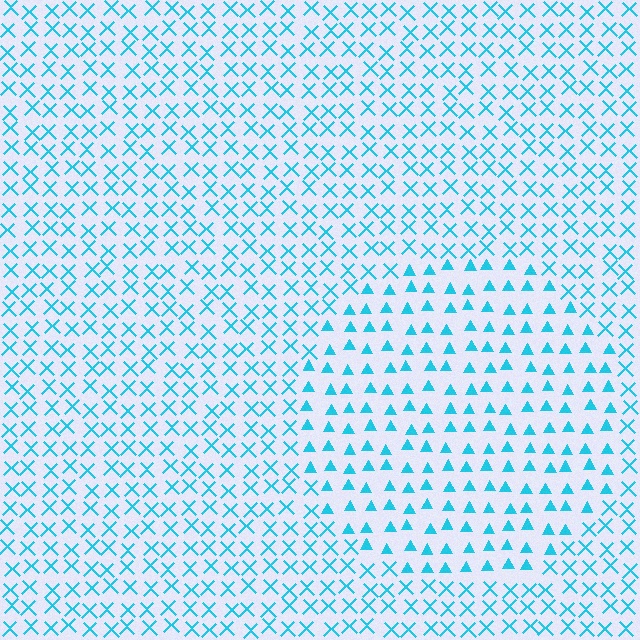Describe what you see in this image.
The image is filled with small cyan elements arranged in a uniform grid. A circle-shaped region contains triangles, while the surrounding area contains X marks. The boundary is defined purely by the change in element shape.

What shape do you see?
I see a circle.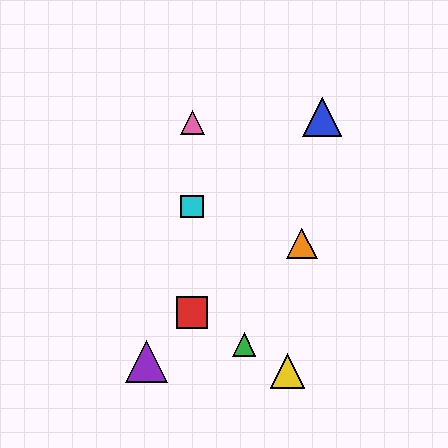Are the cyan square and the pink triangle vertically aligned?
Yes, both are at x≈192.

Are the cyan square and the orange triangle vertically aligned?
No, the cyan square is at x≈192 and the orange triangle is at x≈302.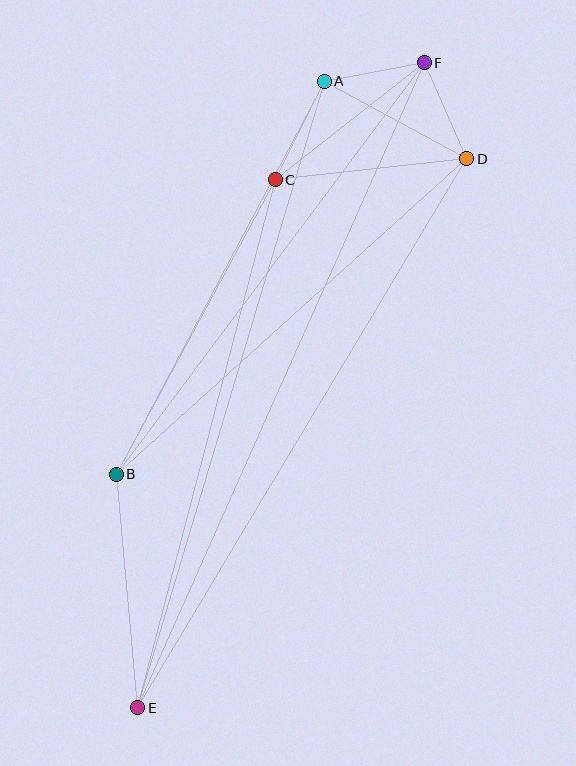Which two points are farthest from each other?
Points E and F are farthest from each other.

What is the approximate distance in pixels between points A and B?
The distance between A and B is approximately 445 pixels.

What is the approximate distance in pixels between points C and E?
The distance between C and E is approximately 545 pixels.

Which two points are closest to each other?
Points A and F are closest to each other.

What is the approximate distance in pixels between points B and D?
The distance between B and D is approximately 472 pixels.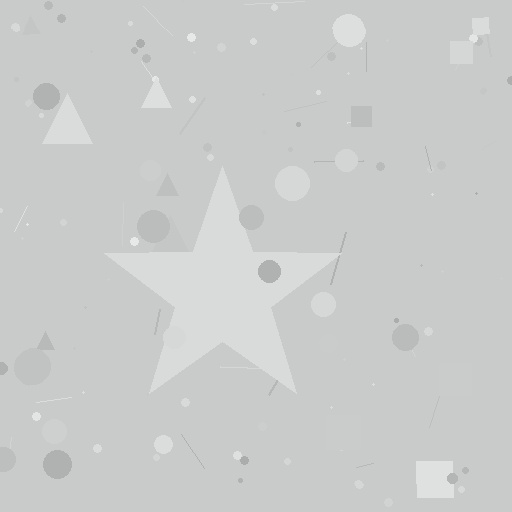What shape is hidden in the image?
A star is hidden in the image.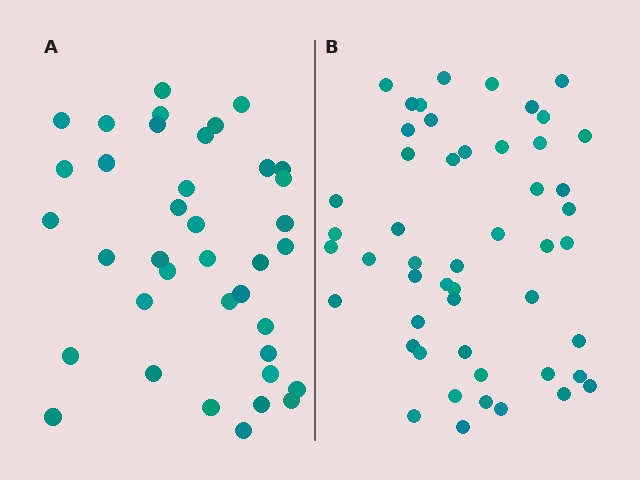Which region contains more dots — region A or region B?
Region B (the right region) has more dots.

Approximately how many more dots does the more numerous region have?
Region B has roughly 12 or so more dots than region A.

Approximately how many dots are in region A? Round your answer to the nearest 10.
About 40 dots. (The exact count is 38, which rounds to 40.)